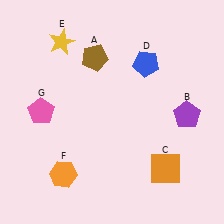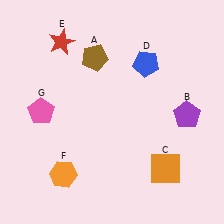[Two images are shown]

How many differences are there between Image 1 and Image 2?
There is 1 difference between the two images.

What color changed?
The star (E) changed from yellow in Image 1 to red in Image 2.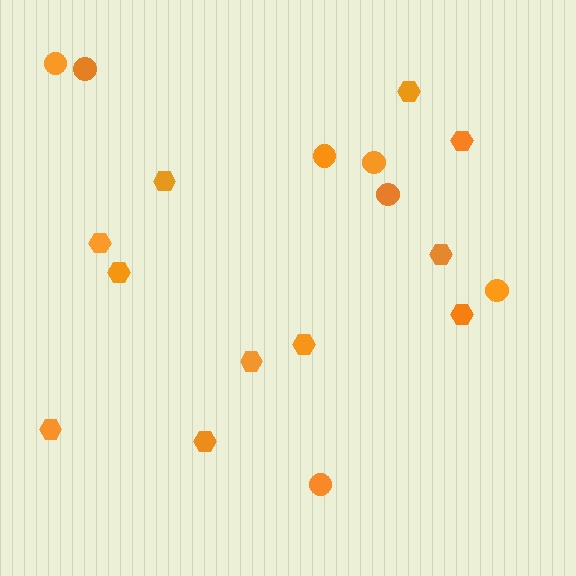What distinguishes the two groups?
There are 2 groups: one group of hexagons (11) and one group of circles (7).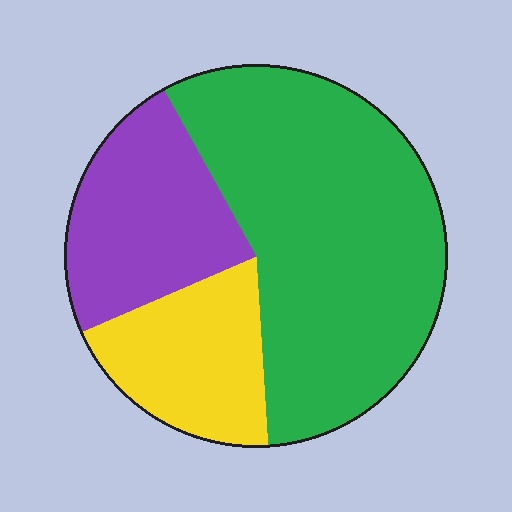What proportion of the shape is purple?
Purple covers 24% of the shape.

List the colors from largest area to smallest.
From largest to smallest: green, purple, yellow.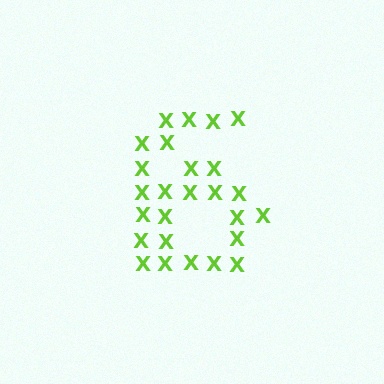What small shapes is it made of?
It is made of small letter X's.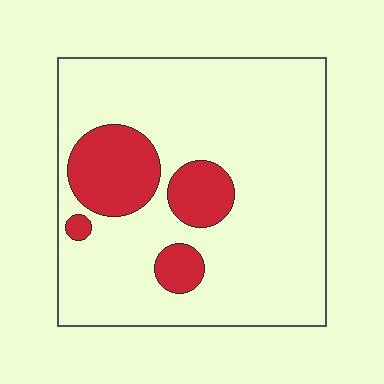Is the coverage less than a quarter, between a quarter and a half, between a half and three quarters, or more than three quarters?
Less than a quarter.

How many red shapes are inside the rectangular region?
4.